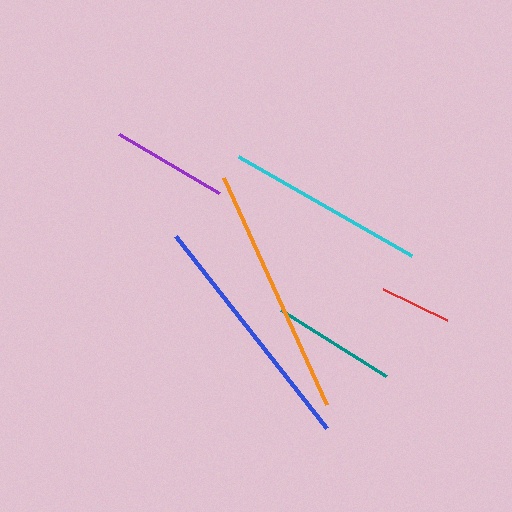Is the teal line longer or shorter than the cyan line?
The cyan line is longer than the teal line.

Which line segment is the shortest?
The red line is the shortest at approximately 72 pixels.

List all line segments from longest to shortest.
From longest to shortest: orange, blue, cyan, teal, purple, red.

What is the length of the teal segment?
The teal segment is approximately 124 pixels long.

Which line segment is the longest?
The orange line is the longest at approximately 249 pixels.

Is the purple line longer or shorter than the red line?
The purple line is longer than the red line.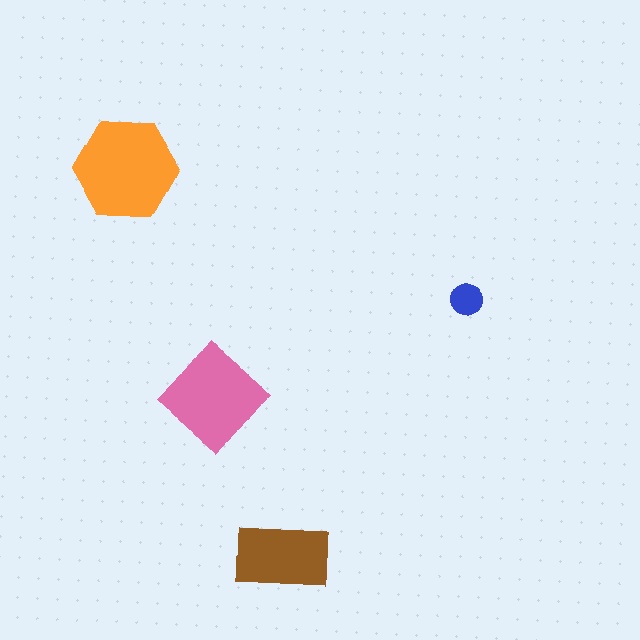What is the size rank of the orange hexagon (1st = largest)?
1st.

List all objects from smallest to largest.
The blue circle, the brown rectangle, the pink diamond, the orange hexagon.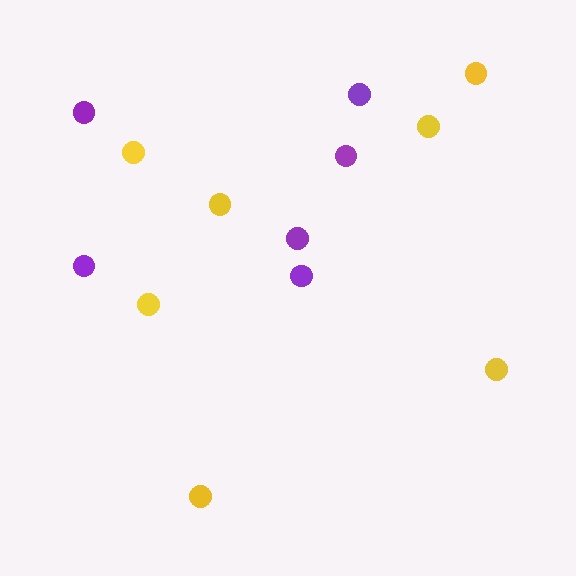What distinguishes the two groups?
There are 2 groups: one group of purple circles (6) and one group of yellow circles (7).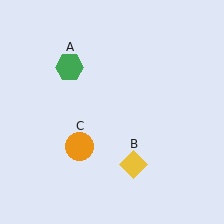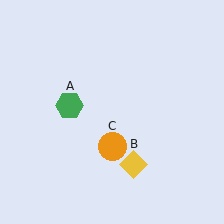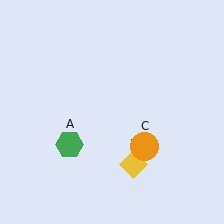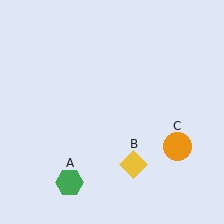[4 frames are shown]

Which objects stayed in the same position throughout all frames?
Yellow diamond (object B) remained stationary.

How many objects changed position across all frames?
2 objects changed position: green hexagon (object A), orange circle (object C).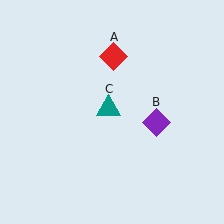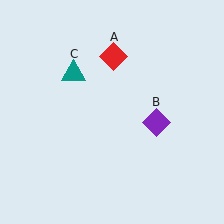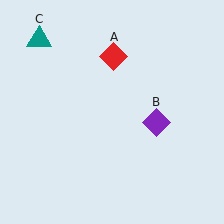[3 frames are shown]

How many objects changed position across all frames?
1 object changed position: teal triangle (object C).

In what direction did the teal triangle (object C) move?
The teal triangle (object C) moved up and to the left.